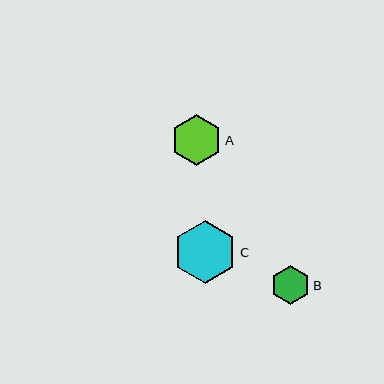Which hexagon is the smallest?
Hexagon B is the smallest with a size of approximately 40 pixels.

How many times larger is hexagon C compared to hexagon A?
Hexagon C is approximately 1.3 times the size of hexagon A.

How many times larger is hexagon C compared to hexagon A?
Hexagon C is approximately 1.3 times the size of hexagon A.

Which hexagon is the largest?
Hexagon C is the largest with a size of approximately 63 pixels.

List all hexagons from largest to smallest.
From largest to smallest: C, A, B.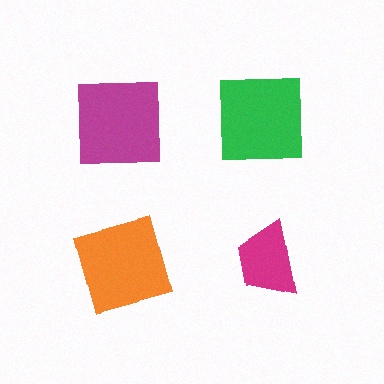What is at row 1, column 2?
A green square.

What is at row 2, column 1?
An orange square.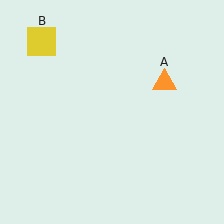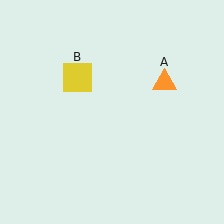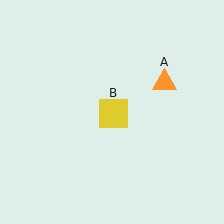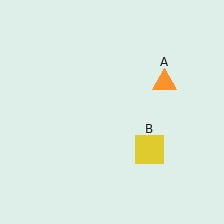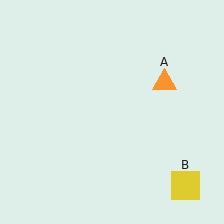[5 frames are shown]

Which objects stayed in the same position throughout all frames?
Orange triangle (object A) remained stationary.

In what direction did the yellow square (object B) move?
The yellow square (object B) moved down and to the right.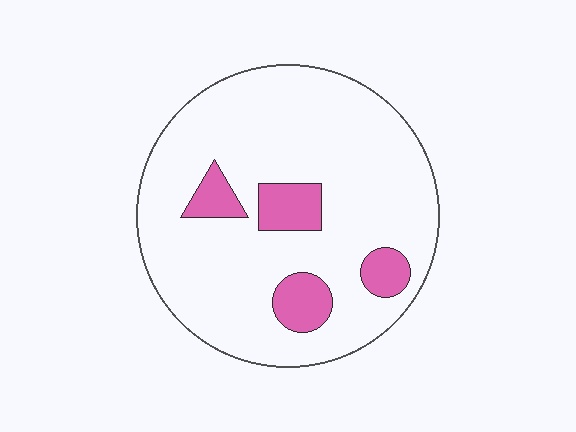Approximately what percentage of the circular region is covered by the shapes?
Approximately 15%.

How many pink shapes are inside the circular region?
4.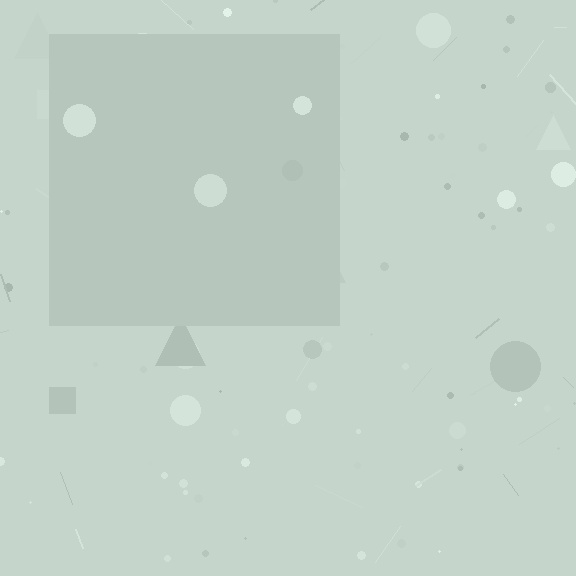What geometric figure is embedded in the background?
A square is embedded in the background.